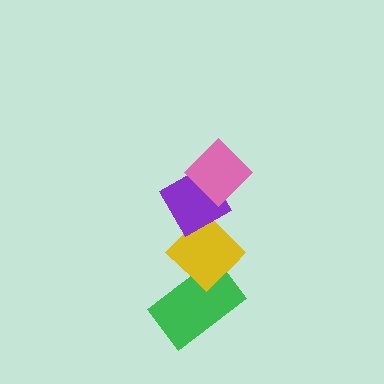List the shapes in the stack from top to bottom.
From top to bottom: the pink diamond, the purple diamond, the yellow diamond, the green rectangle.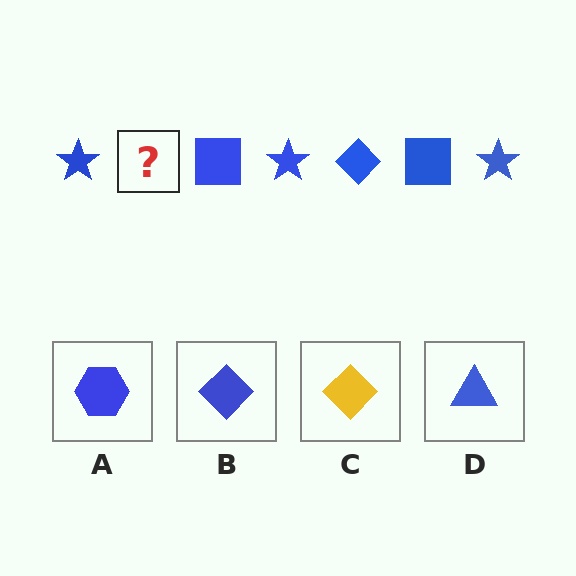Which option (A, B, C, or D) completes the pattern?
B.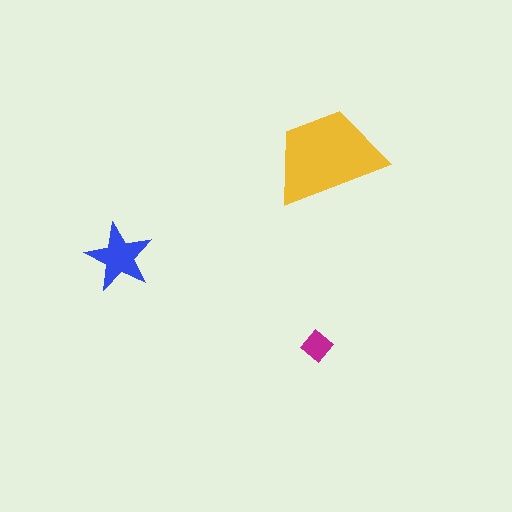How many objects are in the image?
There are 3 objects in the image.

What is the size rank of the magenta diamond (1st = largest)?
3rd.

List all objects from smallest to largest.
The magenta diamond, the blue star, the yellow trapezoid.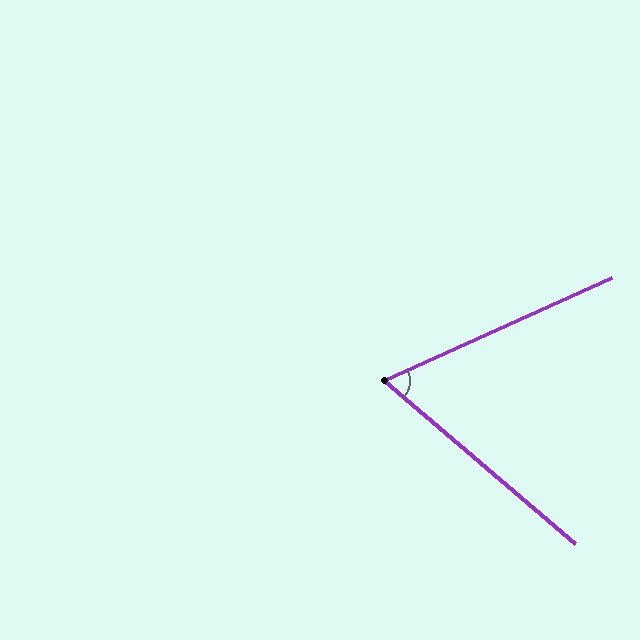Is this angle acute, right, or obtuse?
It is acute.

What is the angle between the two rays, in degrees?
Approximately 65 degrees.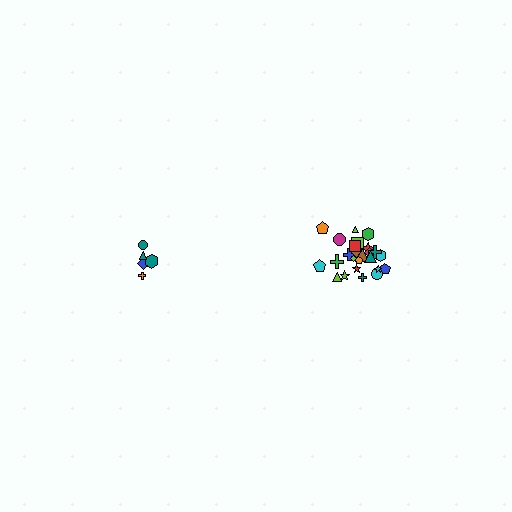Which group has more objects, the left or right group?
The right group.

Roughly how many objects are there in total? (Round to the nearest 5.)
Roughly 30 objects in total.